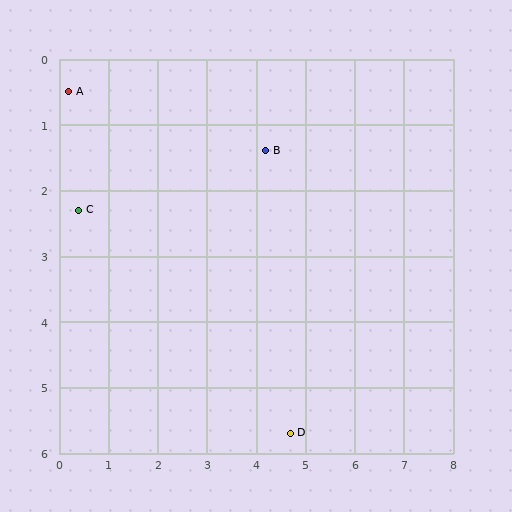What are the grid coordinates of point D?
Point D is at approximately (4.7, 5.7).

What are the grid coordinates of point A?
Point A is at approximately (0.2, 0.5).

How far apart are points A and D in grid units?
Points A and D are about 6.9 grid units apart.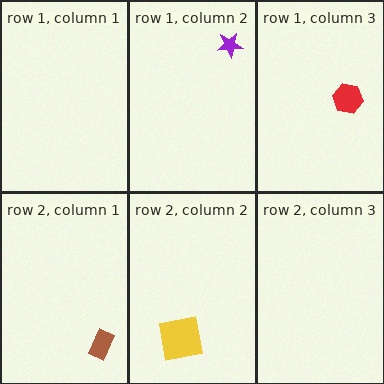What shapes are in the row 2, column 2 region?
The yellow square.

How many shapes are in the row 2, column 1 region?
1.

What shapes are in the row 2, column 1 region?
The brown rectangle.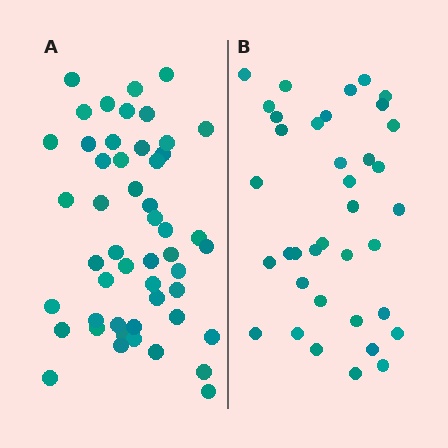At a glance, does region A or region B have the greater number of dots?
Region A (the left region) has more dots.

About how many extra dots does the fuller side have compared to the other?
Region A has approximately 15 more dots than region B.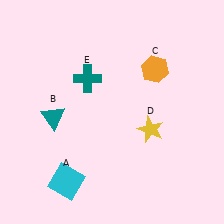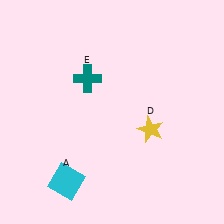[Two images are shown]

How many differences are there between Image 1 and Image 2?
There are 2 differences between the two images.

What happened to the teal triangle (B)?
The teal triangle (B) was removed in Image 2. It was in the bottom-left area of Image 1.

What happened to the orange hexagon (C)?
The orange hexagon (C) was removed in Image 2. It was in the top-right area of Image 1.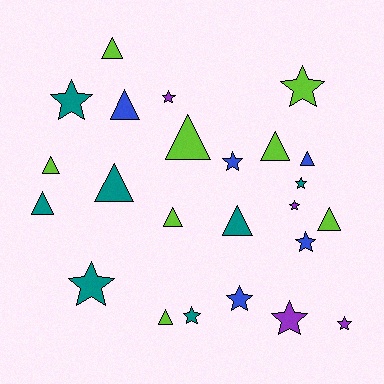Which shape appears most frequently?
Star, with 12 objects.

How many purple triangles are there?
There are no purple triangles.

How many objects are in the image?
There are 24 objects.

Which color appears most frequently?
Lime, with 8 objects.